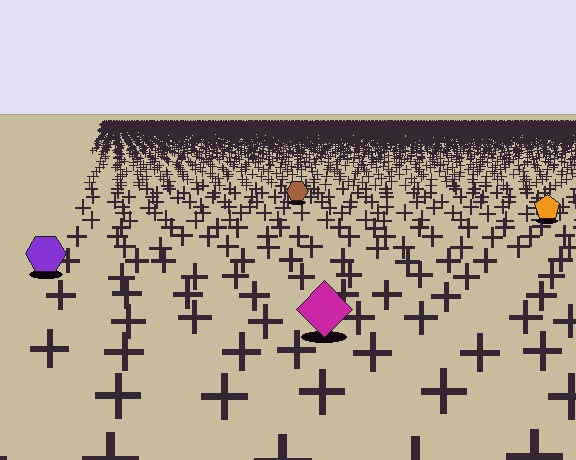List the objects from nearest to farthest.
From nearest to farthest: the magenta diamond, the purple hexagon, the orange pentagon, the brown hexagon.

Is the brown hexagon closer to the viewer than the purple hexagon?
No. The purple hexagon is closer — you can tell from the texture gradient: the ground texture is coarser near it.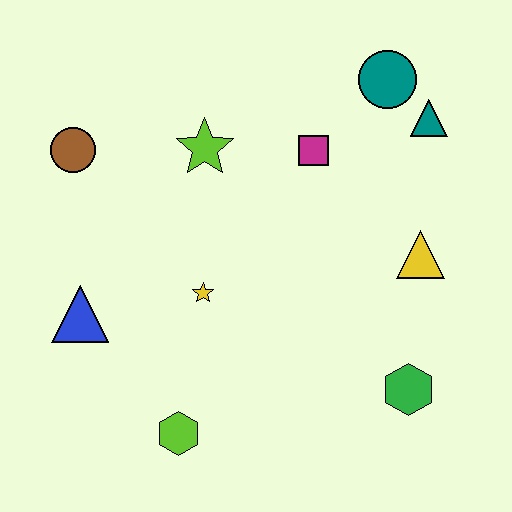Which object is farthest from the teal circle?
The lime hexagon is farthest from the teal circle.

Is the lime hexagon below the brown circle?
Yes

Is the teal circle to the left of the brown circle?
No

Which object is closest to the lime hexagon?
The yellow star is closest to the lime hexagon.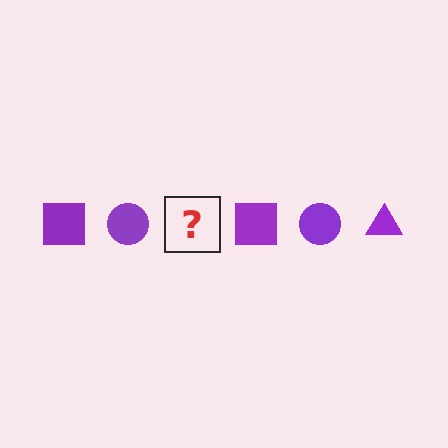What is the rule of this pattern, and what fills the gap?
The rule is that the pattern cycles through square, circle, triangle shapes in purple. The gap should be filled with a purple triangle.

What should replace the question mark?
The question mark should be replaced with a purple triangle.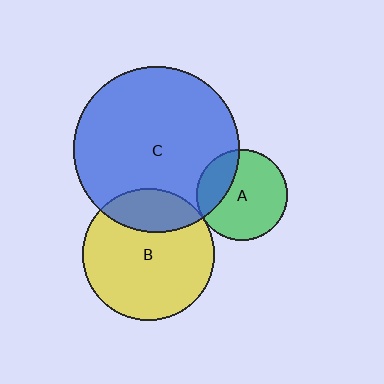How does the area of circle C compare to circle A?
Approximately 3.3 times.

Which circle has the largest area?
Circle C (blue).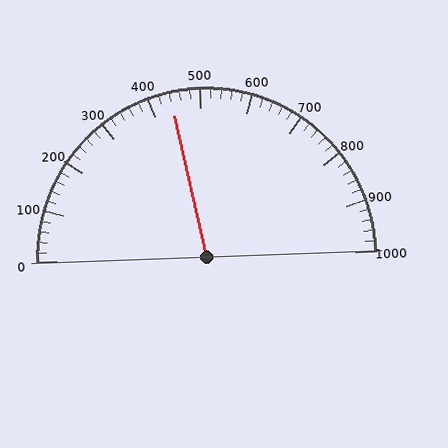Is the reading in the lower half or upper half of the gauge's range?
The reading is in the lower half of the range (0 to 1000).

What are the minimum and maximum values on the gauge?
The gauge ranges from 0 to 1000.